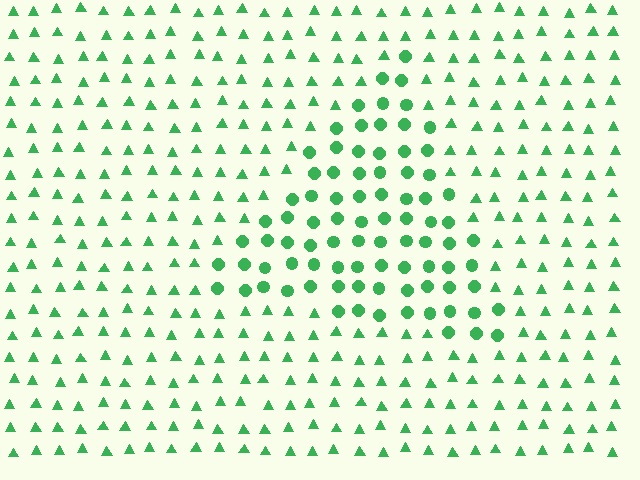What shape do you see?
I see a triangle.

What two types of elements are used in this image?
The image uses circles inside the triangle region and triangles outside it.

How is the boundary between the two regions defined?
The boundary is defined by a change in element shape: circles inside vs. triangles outside. All elements share the same color and spacing.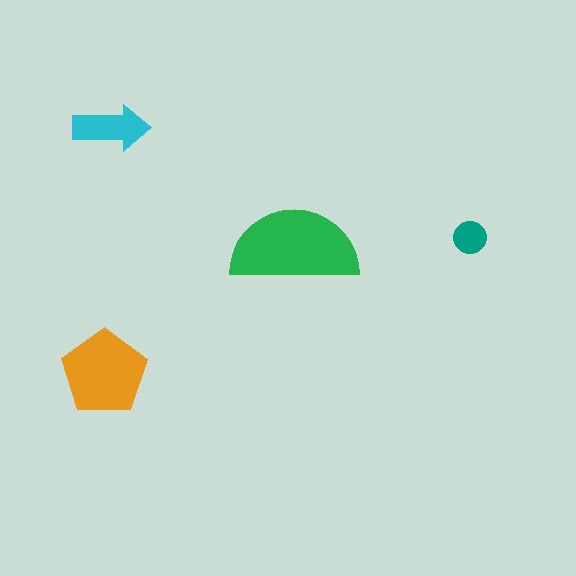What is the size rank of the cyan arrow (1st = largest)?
3rd.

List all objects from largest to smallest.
The green semicircle, the orange pentagon, the cyan arrow, the teal circle.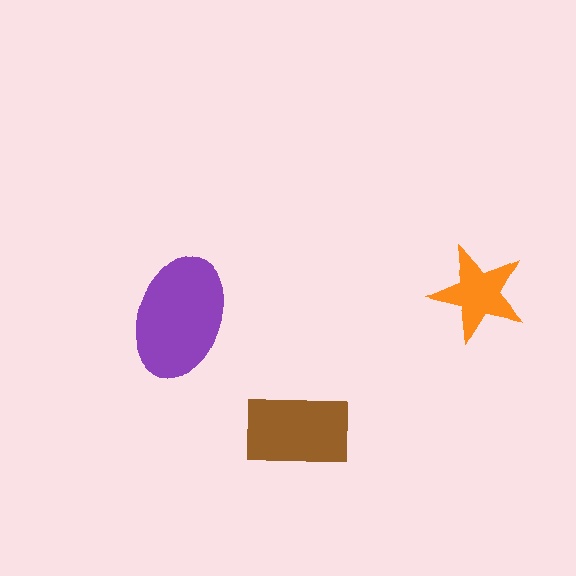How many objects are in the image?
There are 3 objects in the image.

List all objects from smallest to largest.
The orange star, the brown rectangle, the purple ellipse.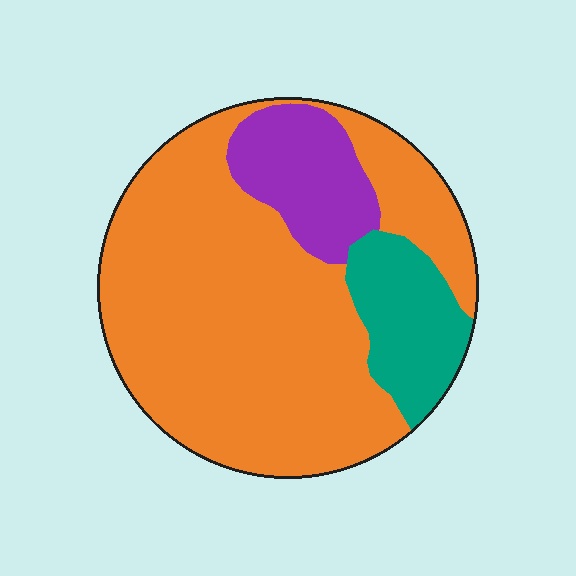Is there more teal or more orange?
Orange.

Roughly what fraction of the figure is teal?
Teal covers about 15% of the figure.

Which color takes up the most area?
Orange, at roughly 70%.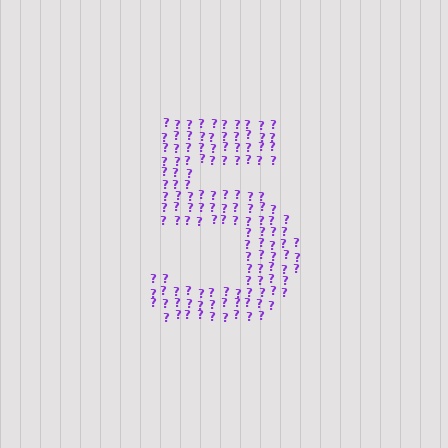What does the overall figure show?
The overall figure shows the digit 5.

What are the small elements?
The small elements are question marks.